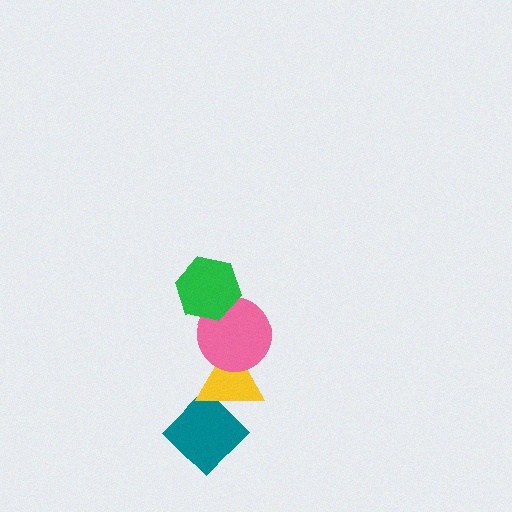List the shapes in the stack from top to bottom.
From top to bottom: the green hexagon, the pink circle, the yellow triangle, the teal diamond.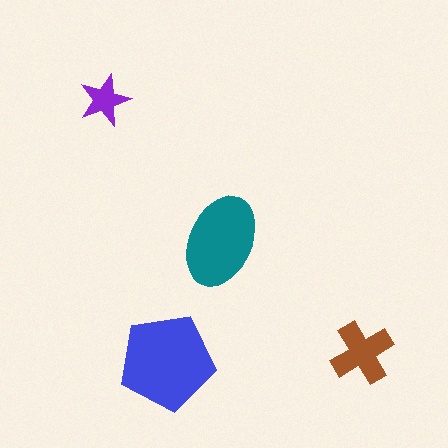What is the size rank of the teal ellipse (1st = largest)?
2nd.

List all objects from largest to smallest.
The blue pentagon, the teal ellipse, the brown cross, the purple star.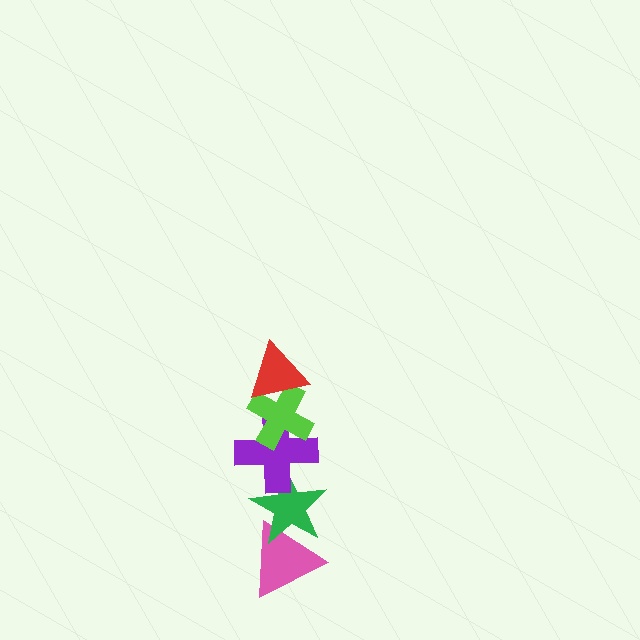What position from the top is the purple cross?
The purple cross is 3rd from the top.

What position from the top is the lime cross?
The lime cross is 2nd from the top.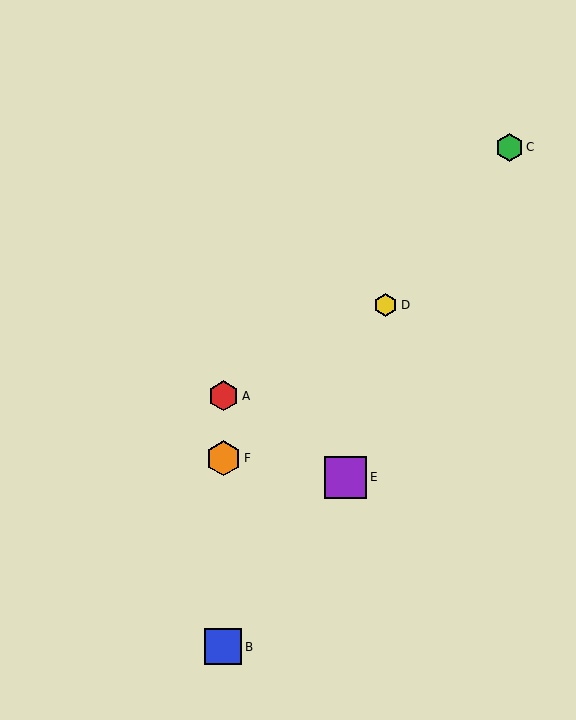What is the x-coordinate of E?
Object E is at x≈345.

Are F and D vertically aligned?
No, F is at x≈223 and D is at x≈386.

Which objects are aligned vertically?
Objects A, B, F are aligned vertically.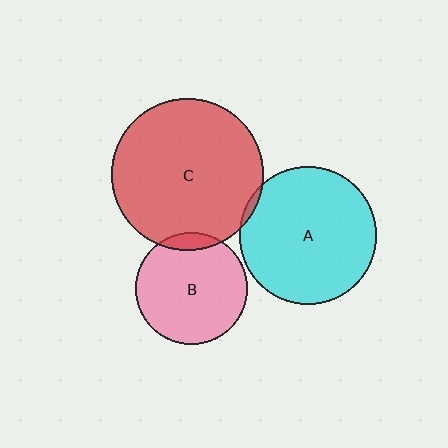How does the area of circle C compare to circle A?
Approximately 1.2 times.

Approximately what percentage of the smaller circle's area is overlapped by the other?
Approximately 10%.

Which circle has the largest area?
Circle C (red).